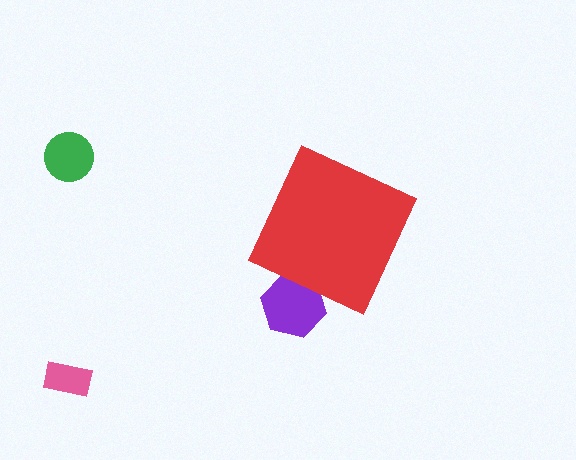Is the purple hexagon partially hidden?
Yes, the purple hexagon is partially hidden behind the red diamond.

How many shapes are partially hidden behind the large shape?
1 shape is partially hidden.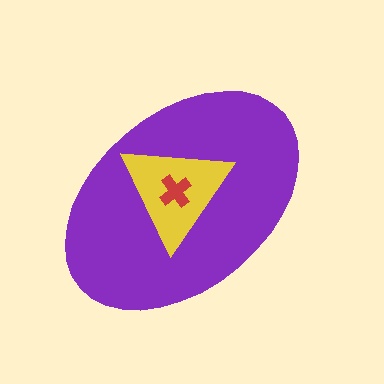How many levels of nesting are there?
3.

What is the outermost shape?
The purple ellipse.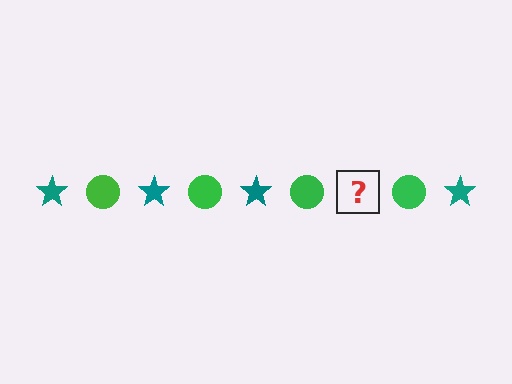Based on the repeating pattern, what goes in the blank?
The blank should be a teal star.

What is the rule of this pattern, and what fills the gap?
The rule is that the pattern alternates between teal star and green circle. The gap should be filled with a teal star.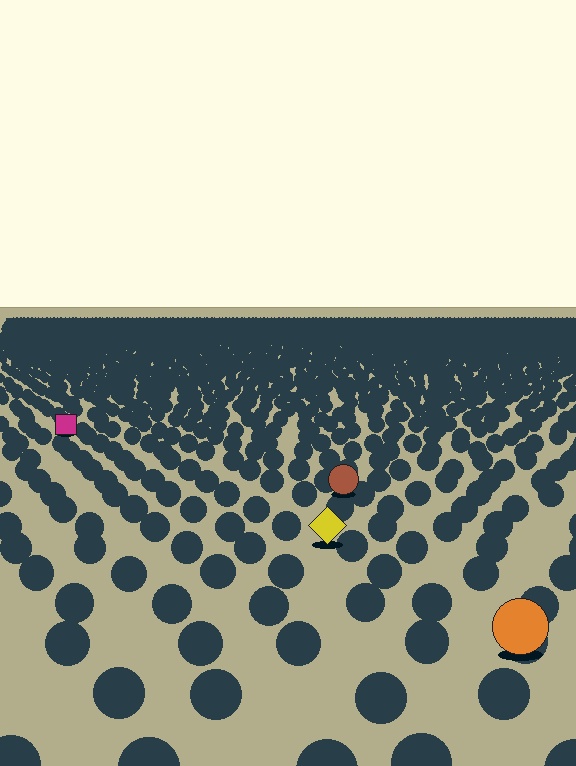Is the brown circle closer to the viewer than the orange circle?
No. The orange circle is closer — you can tell from the texture gradient: the ground texture is coarser near it.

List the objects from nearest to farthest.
From nearest to farthest: the orange circle, the yellow diamond, the brown circle, the magenta square.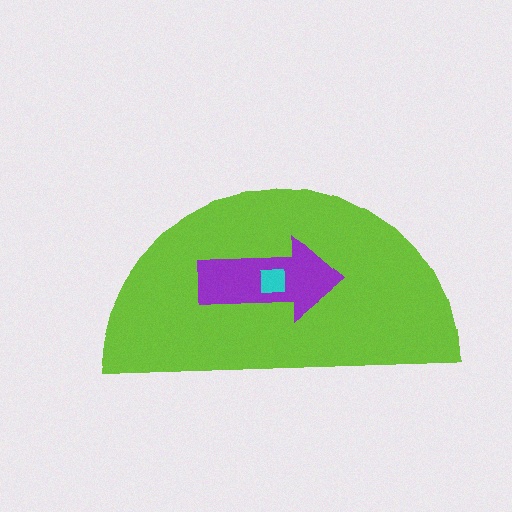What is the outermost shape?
The lime semicircle.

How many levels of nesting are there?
3.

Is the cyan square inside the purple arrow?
Yes.